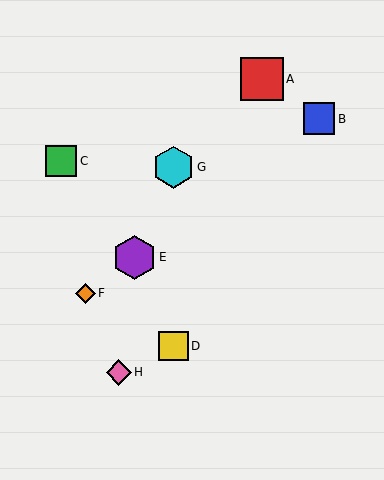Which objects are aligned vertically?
Objects D, G are aligned vertically.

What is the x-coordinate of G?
Object G is at x≈173.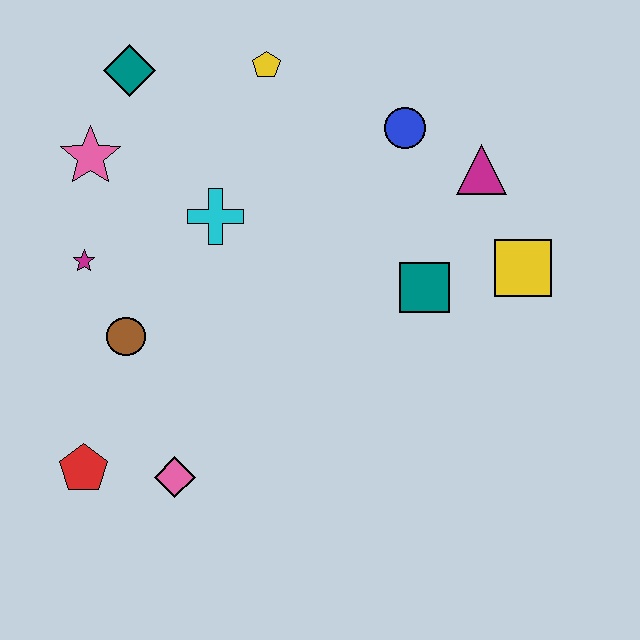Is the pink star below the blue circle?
Yes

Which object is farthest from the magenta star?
The yellow square is farthest from the magenta star.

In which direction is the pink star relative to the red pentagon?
The pink star is above the red pentagon.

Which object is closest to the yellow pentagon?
The teal diamond is closest to the yellow pentagon.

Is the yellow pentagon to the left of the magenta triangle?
Yes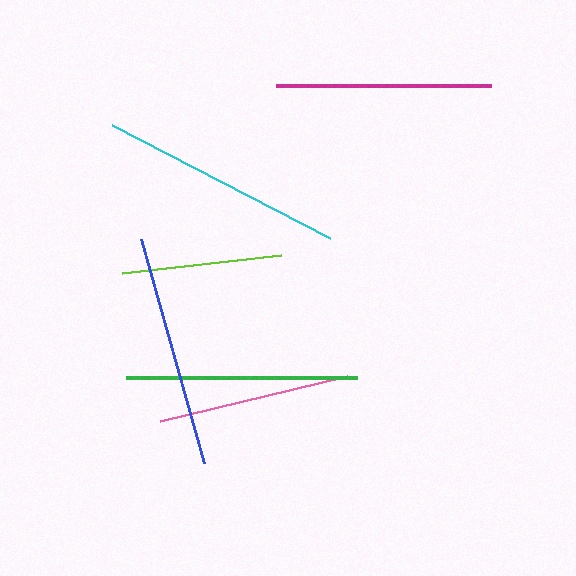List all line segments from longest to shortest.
From longest to shortest: cyan, blue, green, magenta, pink, lime.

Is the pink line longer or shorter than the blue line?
The blue line is longer than the pink line.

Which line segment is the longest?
The cyan line is the longest at approximately 245 pixels.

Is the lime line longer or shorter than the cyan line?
The cyan line is longer than the lime line.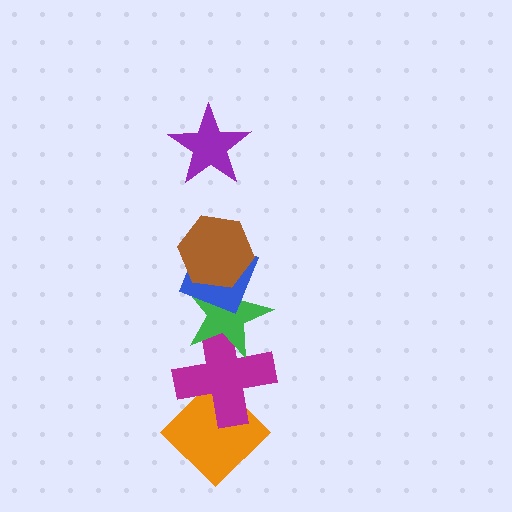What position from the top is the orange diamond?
The orange diamond is 6th from the top.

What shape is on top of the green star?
The blue diamond is on top of the green star.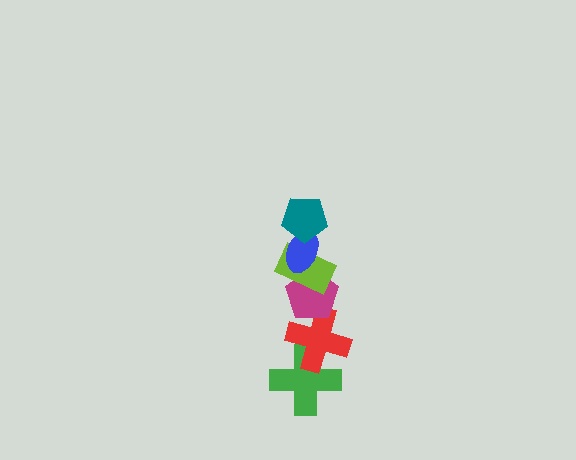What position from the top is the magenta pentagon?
The magenta pentagon is 4th from the top.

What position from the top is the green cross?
The green cross is 6th from the top.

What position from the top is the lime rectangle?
The lime rectangle is 3rd from the top.